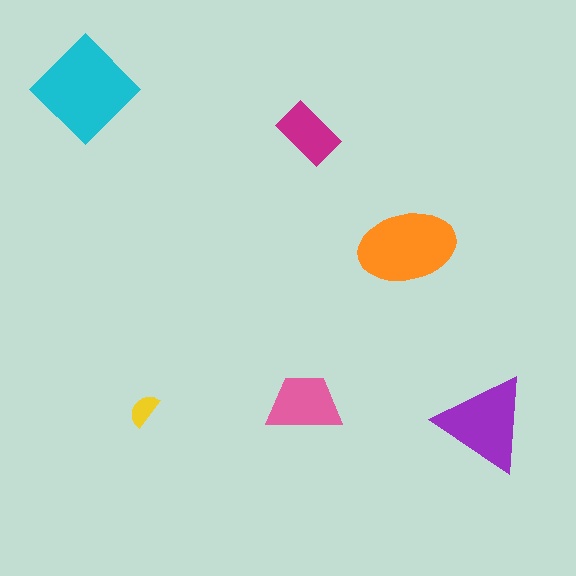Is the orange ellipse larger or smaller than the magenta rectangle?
Larger.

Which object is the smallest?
The yellow semicircle.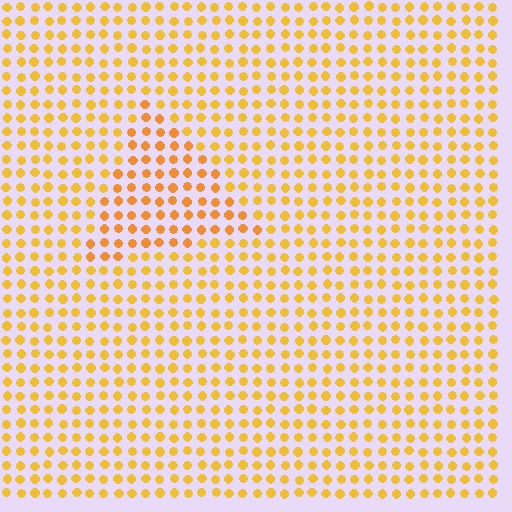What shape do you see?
I see a triangle.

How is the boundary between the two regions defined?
The boundary is defined purely by a slight shift in hue (about 16 degrees). Spacing, size, and orientation are identical on both sides.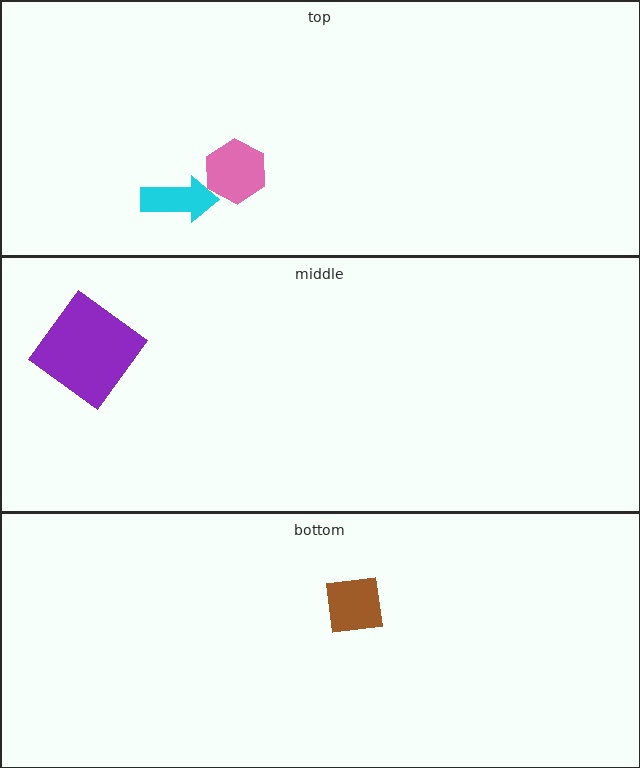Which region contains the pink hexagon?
The top region.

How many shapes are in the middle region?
1.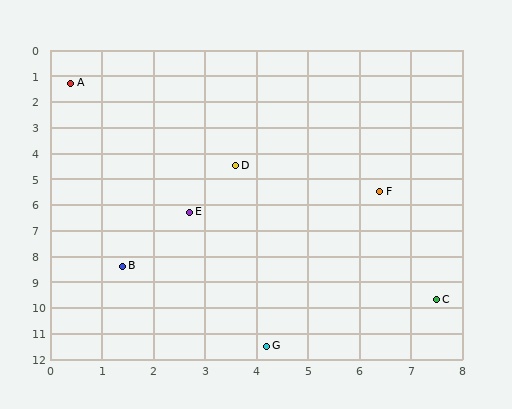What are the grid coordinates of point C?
Point C is at approximately (7.5, 9.7).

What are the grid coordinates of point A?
Point A is at approximately (0.4, 1.3).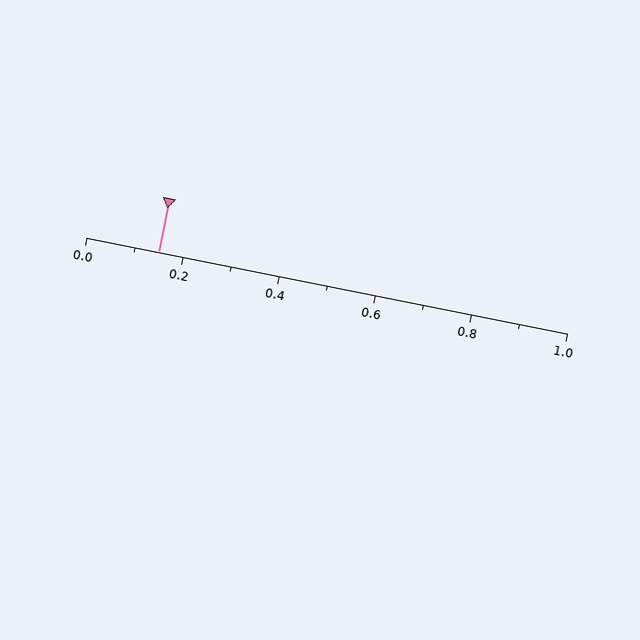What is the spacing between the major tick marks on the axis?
The major ticks are spaced 0.2 apart.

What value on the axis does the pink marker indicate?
The marker indicates approximately 0.15.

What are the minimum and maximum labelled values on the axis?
The axis runs from 0.0 to 1.0.